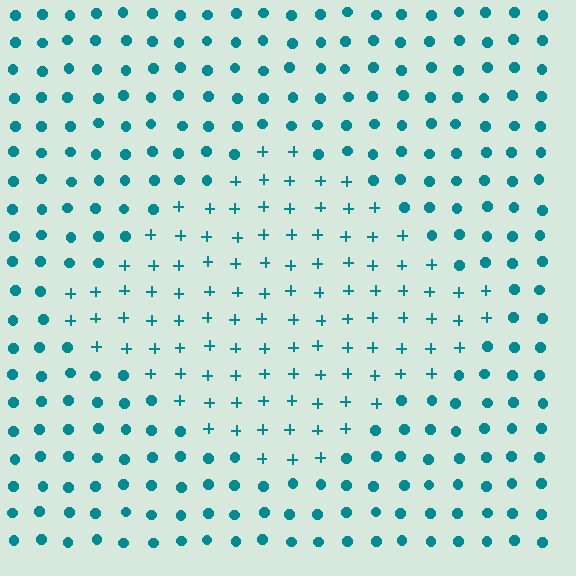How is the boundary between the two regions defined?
The boundary is defined by a change in element shape: plus signs inside vs. circles outside. All elements share the same color and spacing.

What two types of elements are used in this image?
The image uses plus signs inside the diamond region and circles outside it.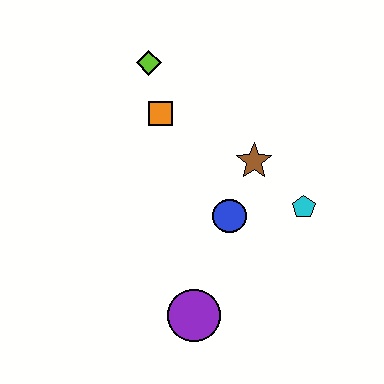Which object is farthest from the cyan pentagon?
The lime diamond is farthest from the cyan pentagon.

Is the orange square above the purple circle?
Yes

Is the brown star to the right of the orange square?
Yes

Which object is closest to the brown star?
The blue circle is closest to the brown star.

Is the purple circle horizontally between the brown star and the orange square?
Yes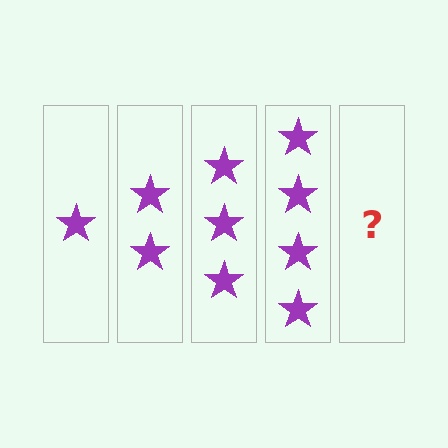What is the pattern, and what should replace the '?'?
The pattern is that each step adds one more star. The '?' should be 5 stars.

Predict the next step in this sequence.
The next step is 5 stars.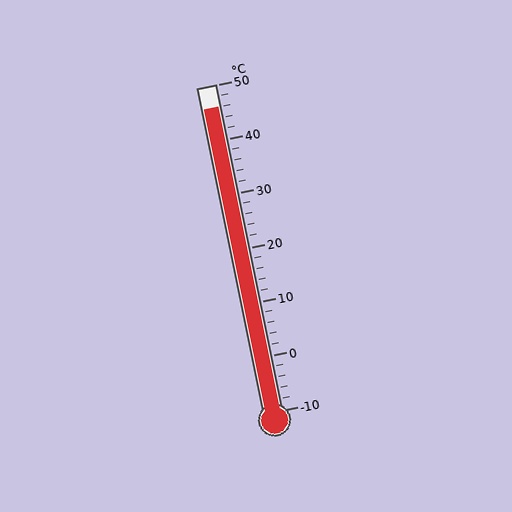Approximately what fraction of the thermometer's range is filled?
The thermometer is filled to approximately 95% of its range.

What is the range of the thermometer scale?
The thermometer scale ranges from -10°C to 50°C.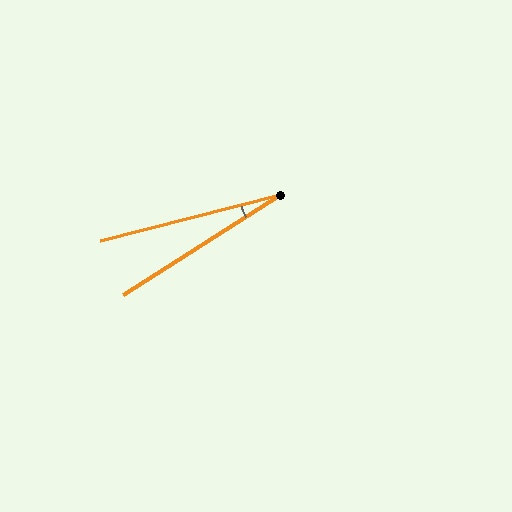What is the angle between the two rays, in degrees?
Approximately 18 degrees.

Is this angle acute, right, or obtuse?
It is acute.